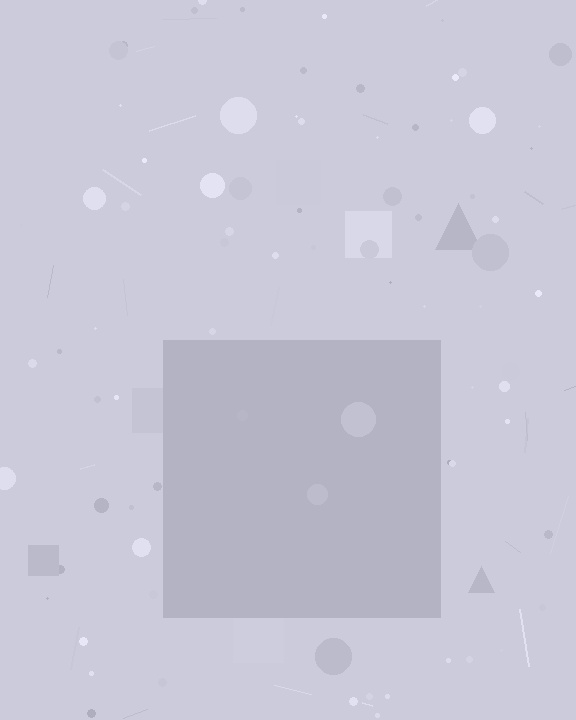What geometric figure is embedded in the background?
A square is embedded in the background.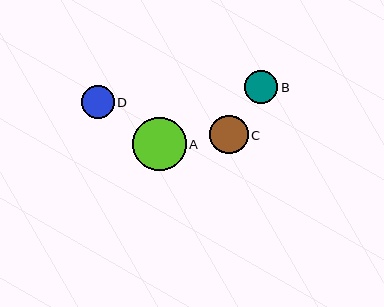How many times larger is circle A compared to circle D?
Circle A is approximately 1.6 times the size of circle D.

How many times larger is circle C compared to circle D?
Circle C is approximately 1.2 times the size of circle D.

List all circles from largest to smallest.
From largest to smallest: A, C, B, D.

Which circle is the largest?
Circle A is the largest with a size of approximately 54 pixels.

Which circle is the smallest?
Circle D is the smallest with a size of approximately 33 pixels.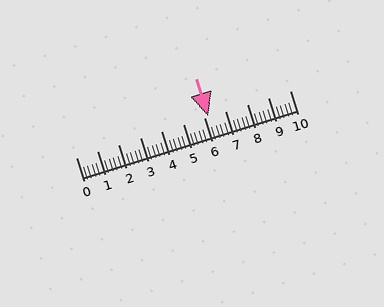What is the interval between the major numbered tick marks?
The major tick marks are spaced 1 units apart.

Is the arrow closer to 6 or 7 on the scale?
The arrow is closer to 6.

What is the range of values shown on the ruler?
The ruler shows values from 0 to 10.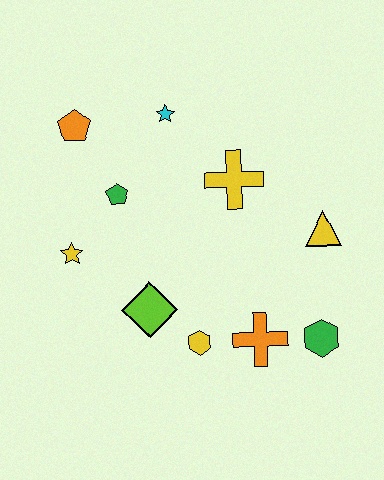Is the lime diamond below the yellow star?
Yes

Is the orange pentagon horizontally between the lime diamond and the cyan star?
No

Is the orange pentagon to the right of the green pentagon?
No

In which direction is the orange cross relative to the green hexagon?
The orange cross is to the left of the green hexagon.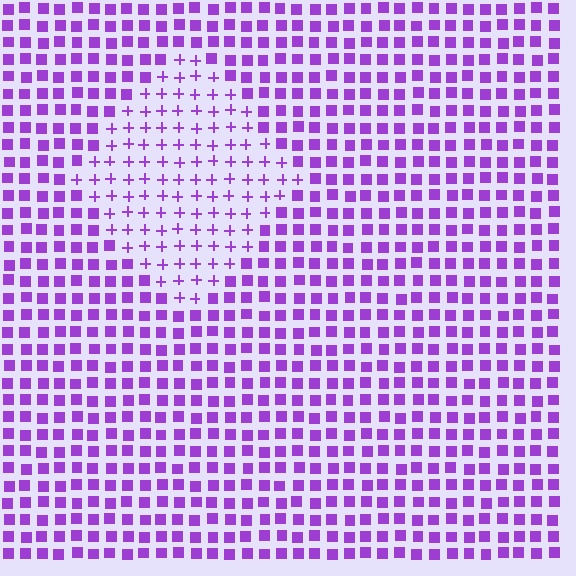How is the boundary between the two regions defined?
The boundary is defined by a change in element shape: plus signs inside vs. squares outside. All elements share the same color and spacing.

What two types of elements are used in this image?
The image uses plus signs inside the diamond region and squares outside it.